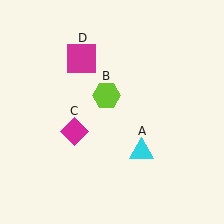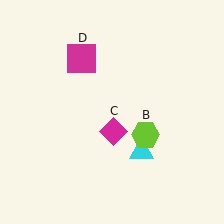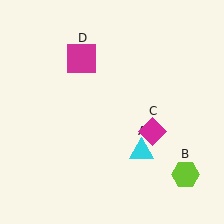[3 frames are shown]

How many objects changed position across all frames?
2 objects changed position: lime hexagon (object B), magenta diamond (object C).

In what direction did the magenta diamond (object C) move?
The magenta diamond (object C) moved right.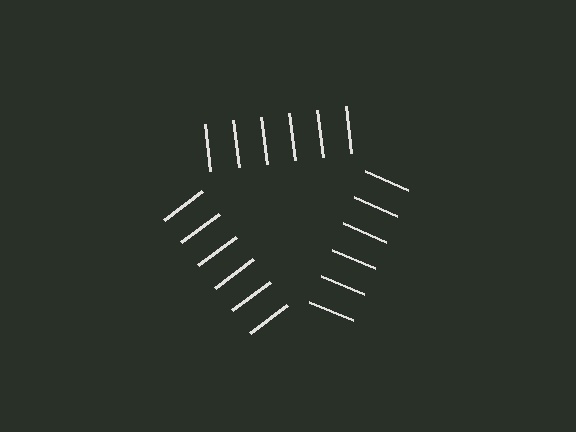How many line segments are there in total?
18 — 6 along each of the 3 edges.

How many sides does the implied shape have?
3 sides — the line-ends trace a triangle.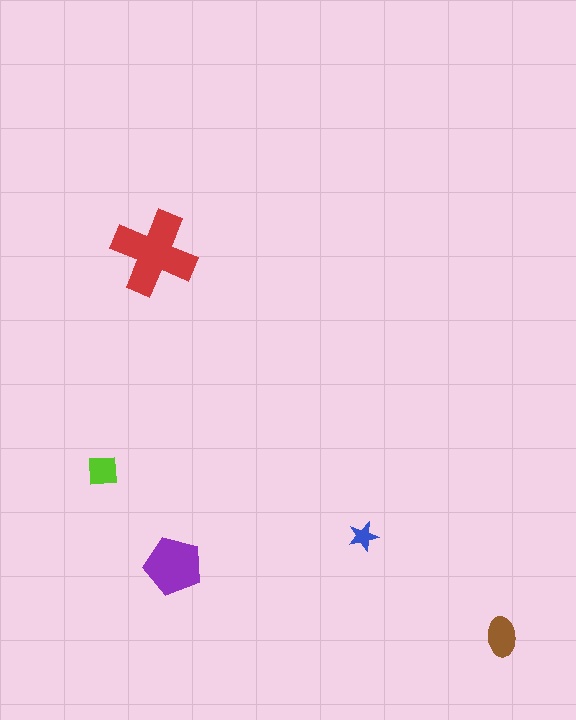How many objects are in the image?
There are 5 objects in the image.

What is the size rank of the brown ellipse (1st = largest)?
3rd.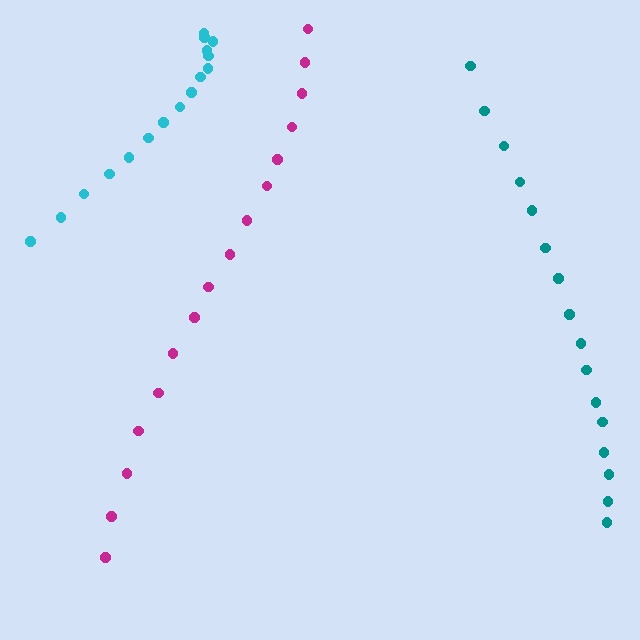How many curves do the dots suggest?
There are 3 distinct paths.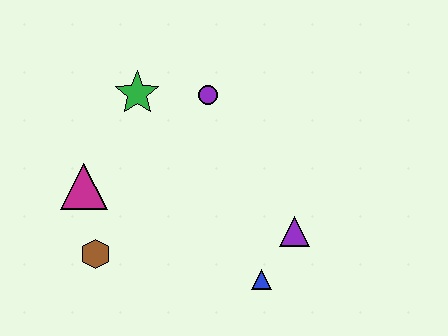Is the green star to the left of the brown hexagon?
No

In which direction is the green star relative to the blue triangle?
The green star is above the blue triangle.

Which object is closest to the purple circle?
The green star is closest to the purple circle.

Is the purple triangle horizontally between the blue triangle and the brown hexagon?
No